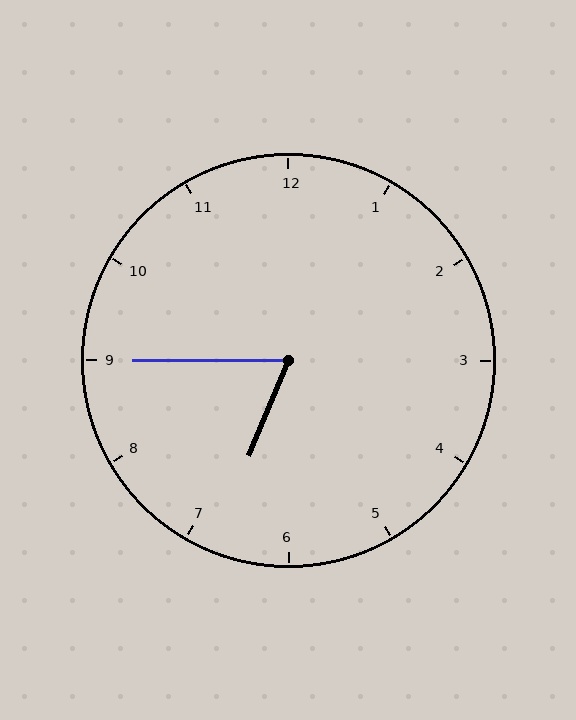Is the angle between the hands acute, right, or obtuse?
It is acute.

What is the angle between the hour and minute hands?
Approximately 68 degrees.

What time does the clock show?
6:45.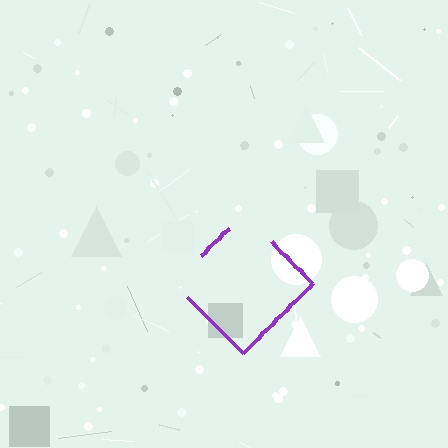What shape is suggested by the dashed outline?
The dashed outline suggests a diamond.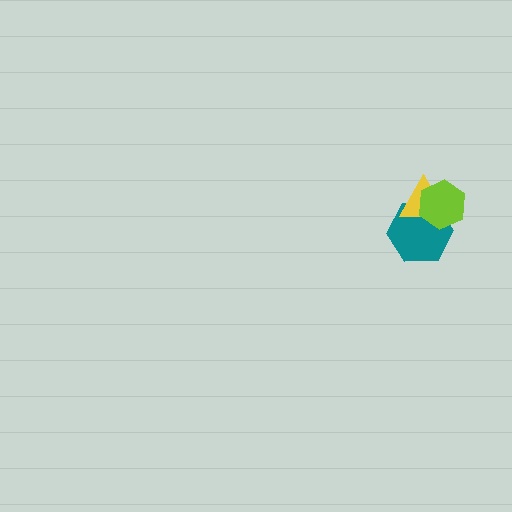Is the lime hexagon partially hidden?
No, no other shape covers it.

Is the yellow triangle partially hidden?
Yes, it is partially covered by another shape.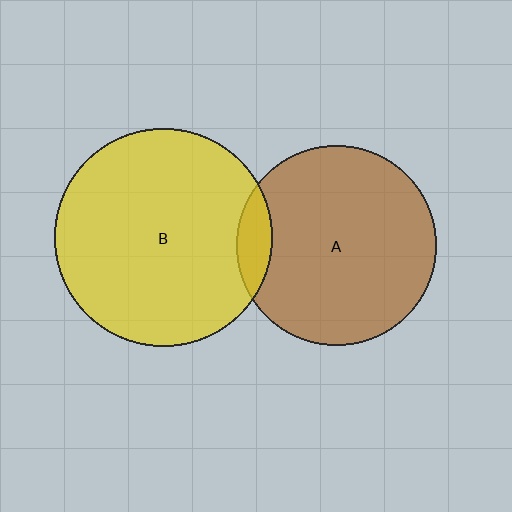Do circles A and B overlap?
Yes.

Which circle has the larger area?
Circle B (yellow).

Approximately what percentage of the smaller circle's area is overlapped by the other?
Approximately 10%.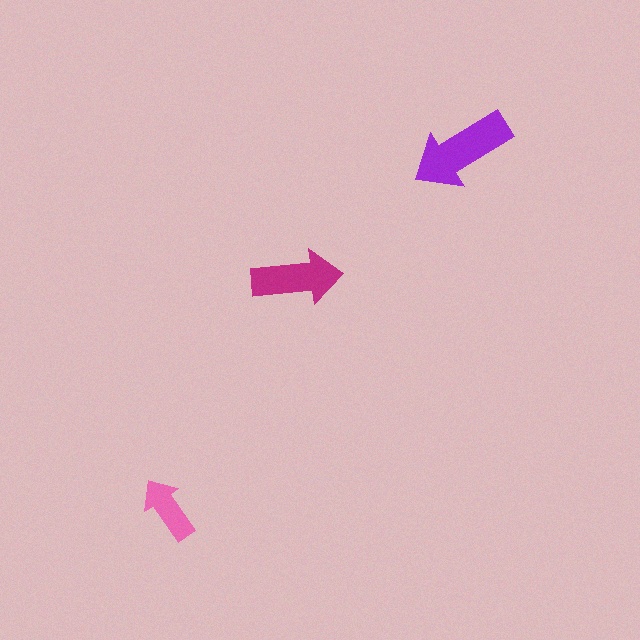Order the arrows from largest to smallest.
the purple one, the magenta one, the pink one.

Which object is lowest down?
The pink arrow is bottommost.